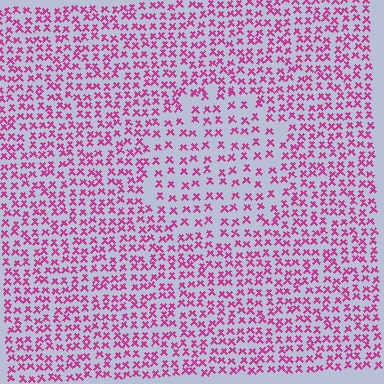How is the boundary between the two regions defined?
The boundary is defined by a change in element density (approximately 1.7x ratio). All elements are the same color, size, and shape.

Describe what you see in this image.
The image contains small magenta elements arranged at two different densities. A circle-shaped region is visible where the elements are less densely packed than the surrounding area.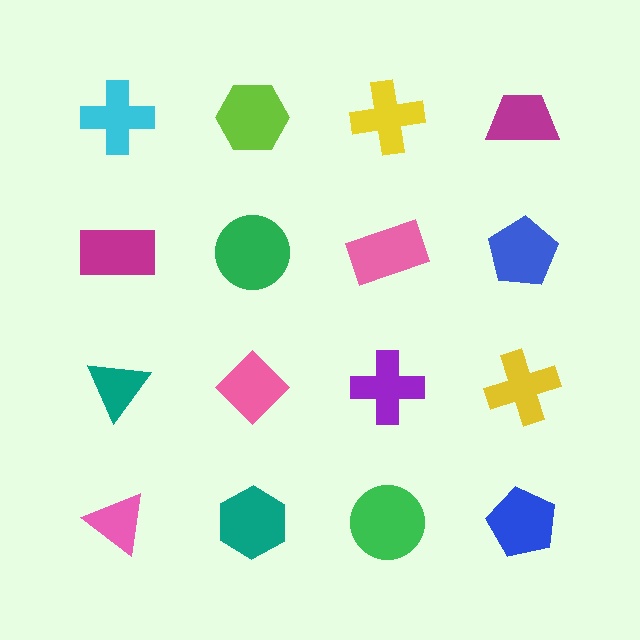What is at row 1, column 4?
A magenta trapezoid.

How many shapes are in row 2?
4 shapes.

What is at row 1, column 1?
A cyan cross.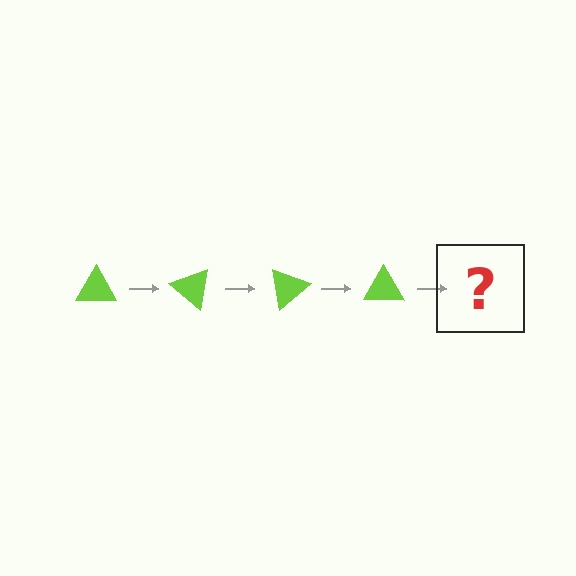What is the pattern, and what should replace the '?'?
The pattern is that the triangle rotates 40 degrees each step. The '?' should be a lime triangle rotated 160 degrees.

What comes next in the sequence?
The next element should be a lime triangle rotated 160 degrees.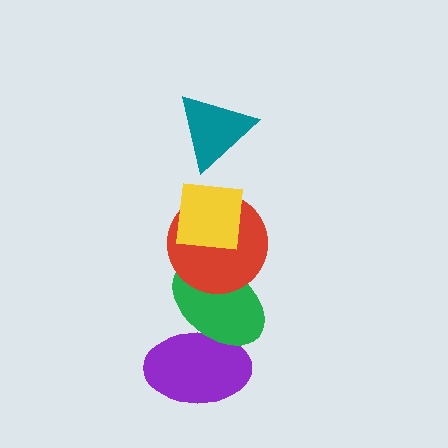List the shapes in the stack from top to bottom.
From top to bottom: the teal triangle, the yellow square, the red circle, the green ellipse, the purple ellipse.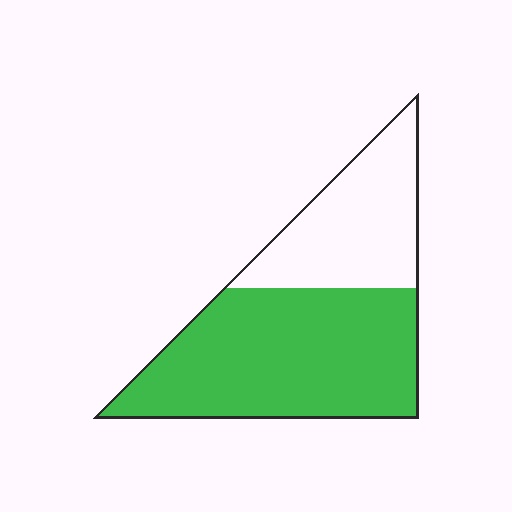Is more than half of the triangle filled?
Yes.